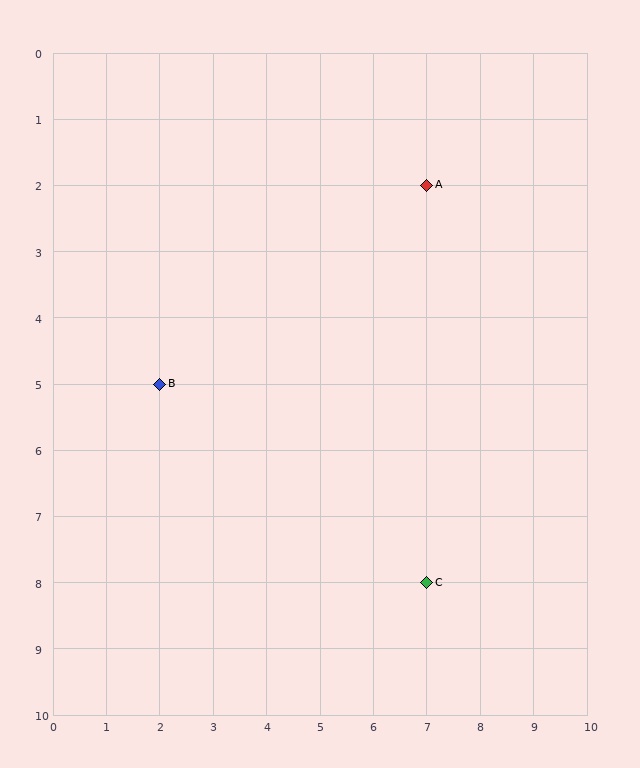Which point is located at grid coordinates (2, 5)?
Point B is at (2, 5).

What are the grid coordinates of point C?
Point C is at grid coordinates (7, 8).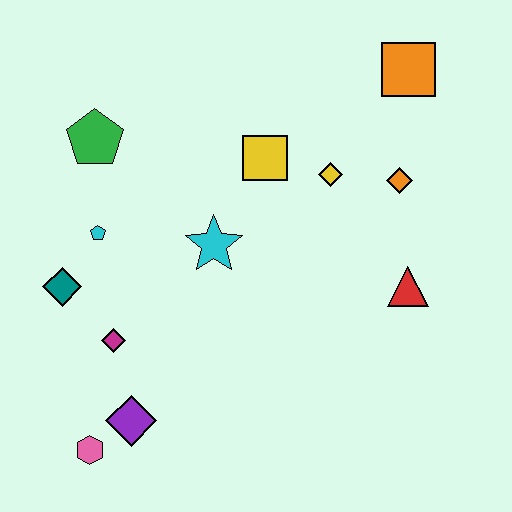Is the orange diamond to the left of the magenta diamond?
No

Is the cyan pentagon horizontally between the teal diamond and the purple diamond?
Yes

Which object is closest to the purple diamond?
The pink hexagon is closest to the purple diamond.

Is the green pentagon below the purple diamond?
No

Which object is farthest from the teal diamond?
The orange square is farthest from the teal diamond.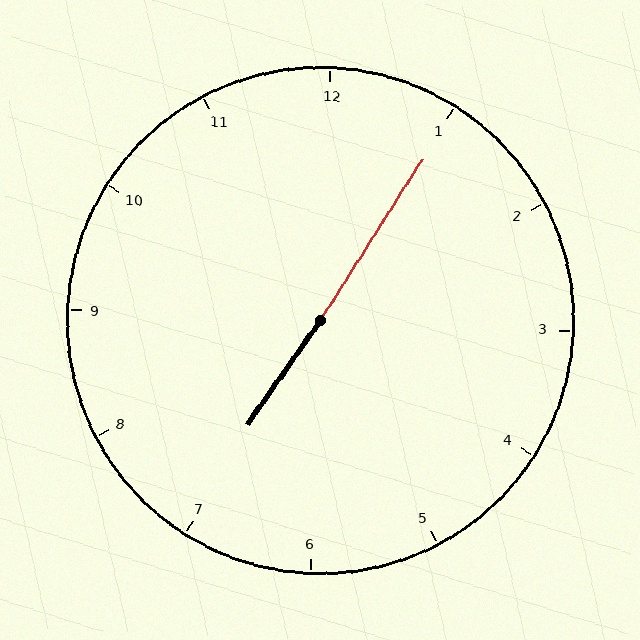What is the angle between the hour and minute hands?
Approximately 178 degrees.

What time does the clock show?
7:05.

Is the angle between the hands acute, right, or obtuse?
It is obtuse.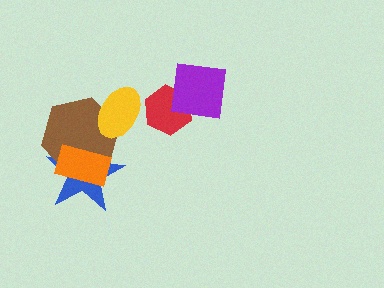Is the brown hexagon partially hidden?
Yes, it is partially covered by another shape.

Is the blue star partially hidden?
Yes, it is partially covered by another shape.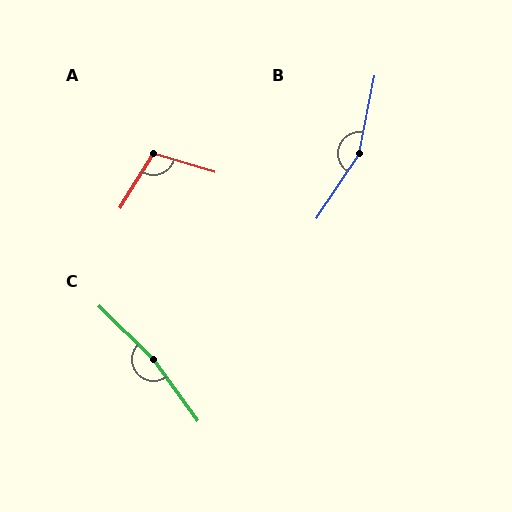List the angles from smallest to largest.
A (105°), B (158°), C (170°).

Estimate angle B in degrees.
Approximately 158 degrees.